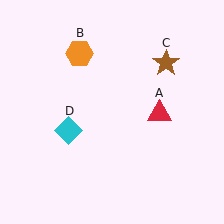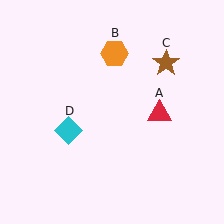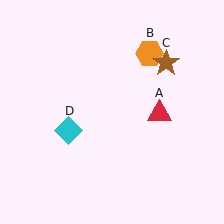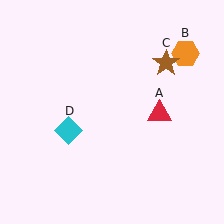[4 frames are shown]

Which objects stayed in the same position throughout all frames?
Red triangle (object A) and brown star (object C) and cyan diamond (object D) remained stationary.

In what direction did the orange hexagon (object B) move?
The orange hexagon (object B) moved right.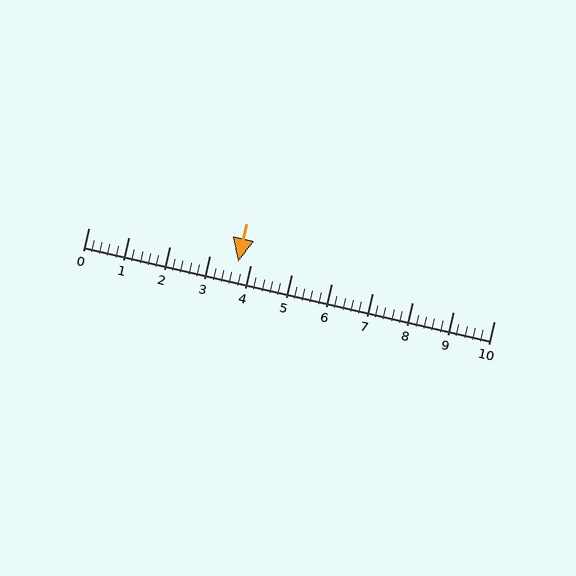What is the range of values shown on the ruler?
The ruler shows values from 0 to 10.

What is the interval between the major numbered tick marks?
The major tick marks are spaced 1 units apart.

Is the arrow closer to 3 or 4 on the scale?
The arrow is closer to 4.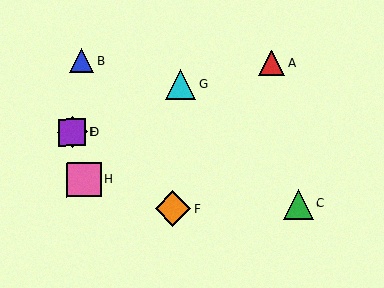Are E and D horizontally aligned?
Yes, both are at y≈132.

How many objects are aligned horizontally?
2 objects (D, E) are aligned horizontally.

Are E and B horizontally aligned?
No, E is at y≈132 and B is at y≈61.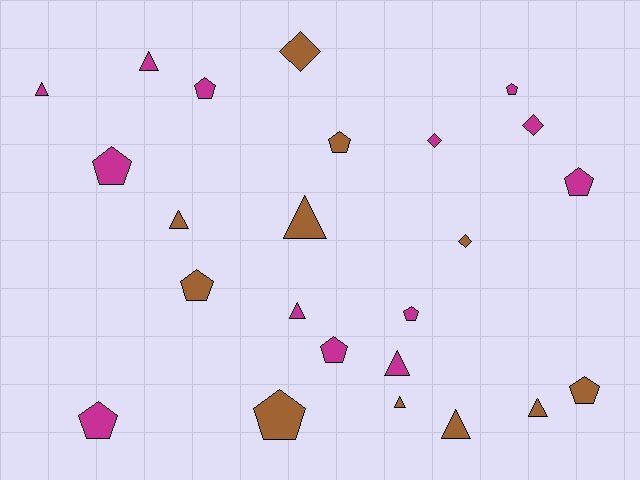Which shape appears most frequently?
Pentagon, with 11 objects.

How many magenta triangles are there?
There are 4 magenta triangles.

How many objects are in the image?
There are 24 objects.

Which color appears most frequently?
Magenta, with 13 objects.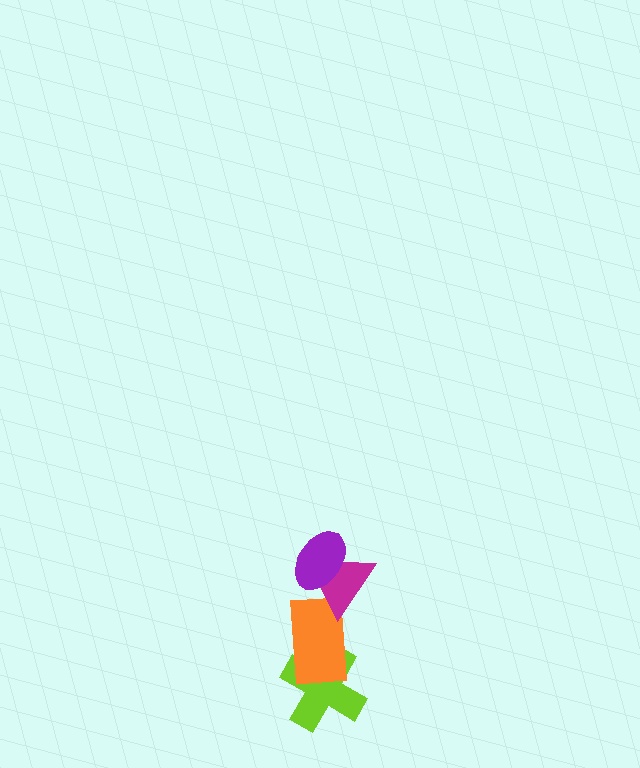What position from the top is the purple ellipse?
The purple ellipse is 1st from the top.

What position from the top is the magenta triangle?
The magenta triangle is 2nd from the top.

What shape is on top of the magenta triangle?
The purple ellipse is on top of the magenta triangle.